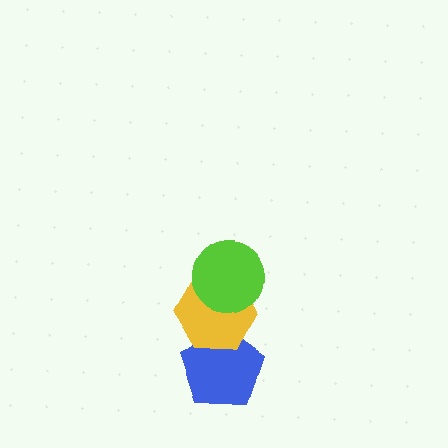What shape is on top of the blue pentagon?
The yellow hexagon is on top of the blue pentagon.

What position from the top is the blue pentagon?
The blue pentagon is 3rd from the top.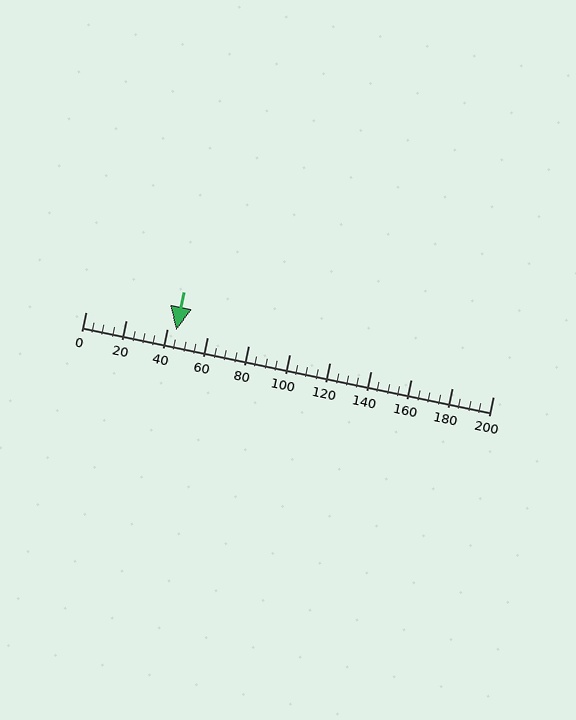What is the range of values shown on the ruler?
The ruler shows values from 0 to 200.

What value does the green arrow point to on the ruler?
The green arrow points to approximately 45.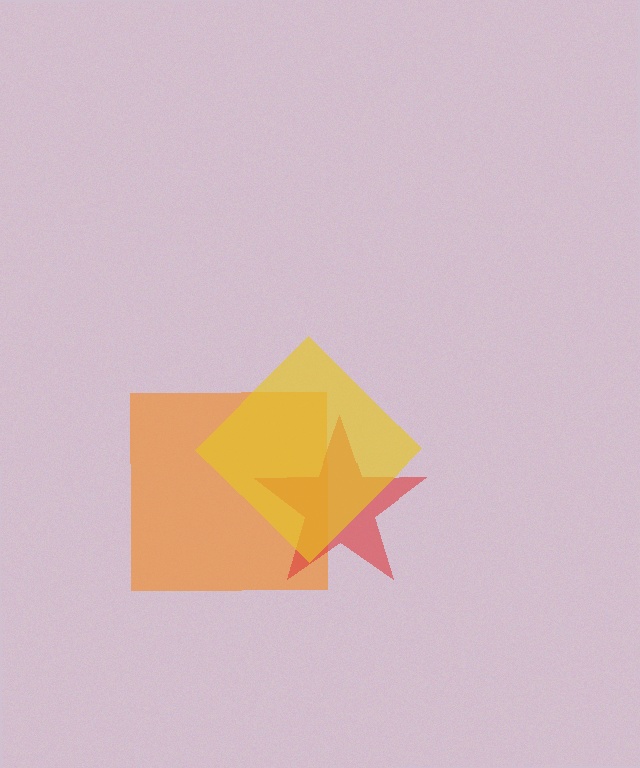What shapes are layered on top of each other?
The layered shapes are: an orange square, a red star, a yellow diamond.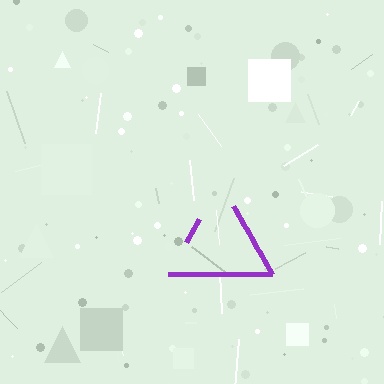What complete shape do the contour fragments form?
The contour fragments form a triangle.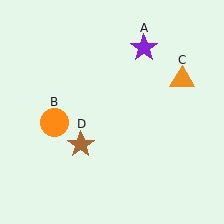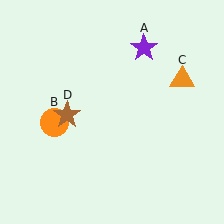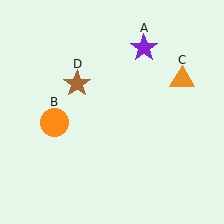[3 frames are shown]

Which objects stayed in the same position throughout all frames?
Purple star (object A) and orange circle (object B) and orange triangle (object C) remained stationary.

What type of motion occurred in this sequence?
The brown star (object D) rotated clockwise around the center of the scene.